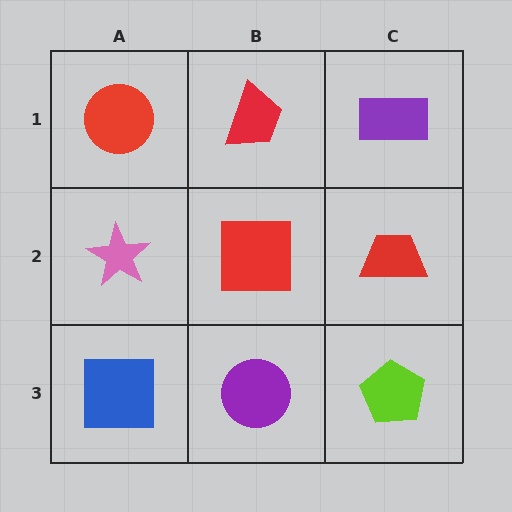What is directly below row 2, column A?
A blue square.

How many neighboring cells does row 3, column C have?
2.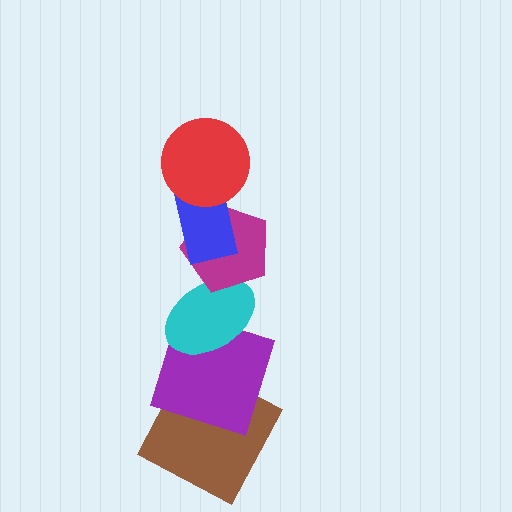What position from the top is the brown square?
The brown square is 6th from the top.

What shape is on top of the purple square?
The cyan ellipse is on top of the purple square.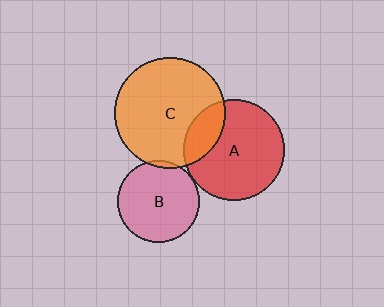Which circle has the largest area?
Circle C (orange).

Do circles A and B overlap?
Yes.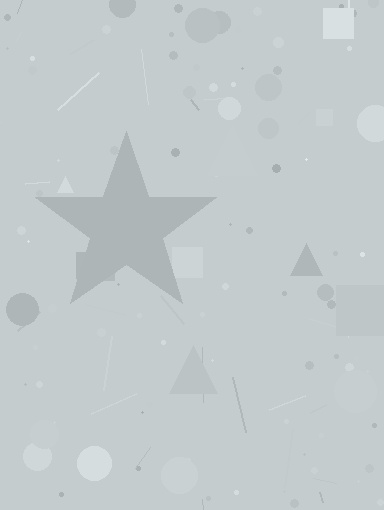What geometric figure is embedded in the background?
A star is embedded in the background.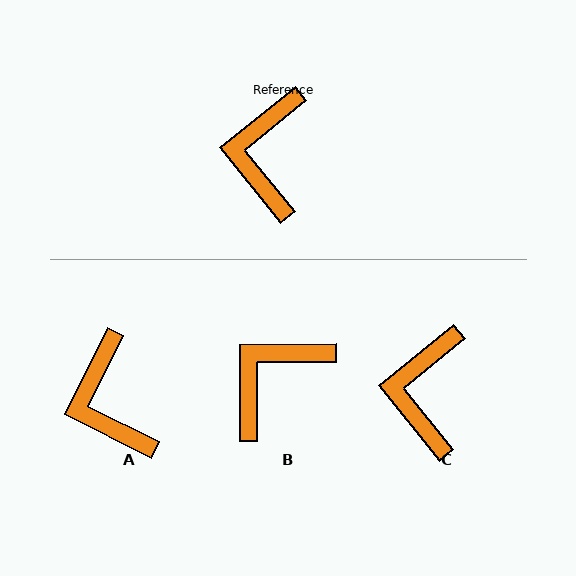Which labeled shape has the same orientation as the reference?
C.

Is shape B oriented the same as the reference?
No, it is off by about 39 degrees.